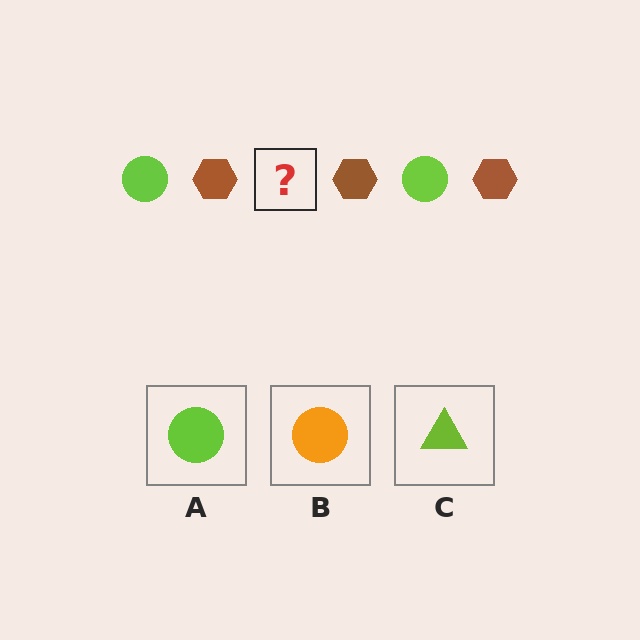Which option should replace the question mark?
Option A.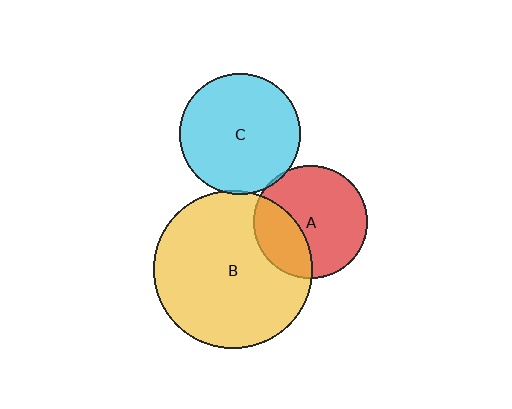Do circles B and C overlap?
Yes.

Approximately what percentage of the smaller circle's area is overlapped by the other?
Approximately 5%.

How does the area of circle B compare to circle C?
Approximately 1.7 times.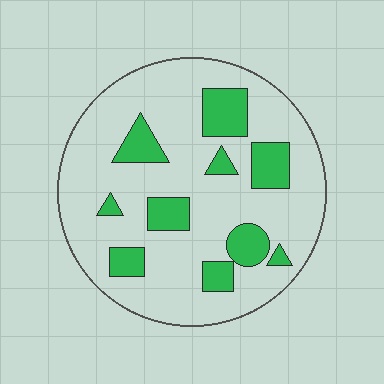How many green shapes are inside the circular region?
10.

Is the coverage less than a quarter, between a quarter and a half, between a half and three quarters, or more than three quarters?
Less than a quarter.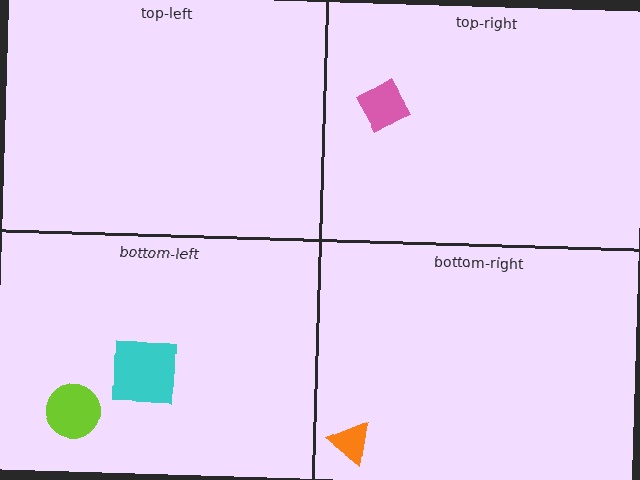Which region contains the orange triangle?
The bottom-right region.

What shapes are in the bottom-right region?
The orange triangle.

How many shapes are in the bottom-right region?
1.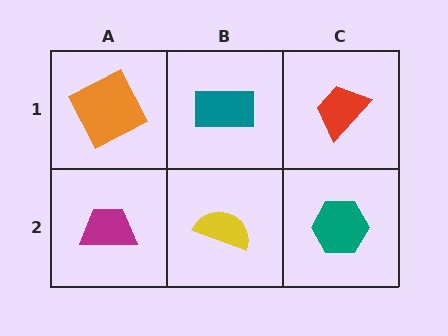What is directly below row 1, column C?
A teal hexagon.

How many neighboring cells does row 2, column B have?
3.